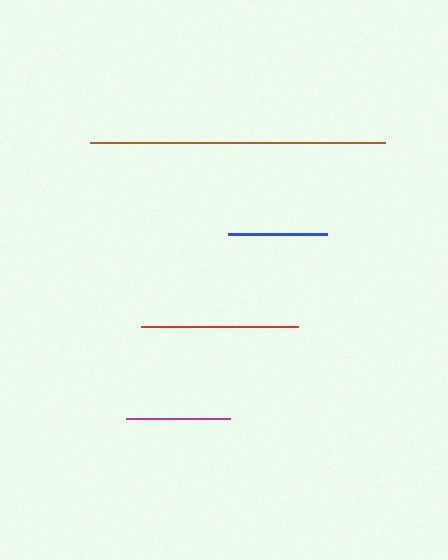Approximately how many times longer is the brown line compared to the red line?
The brown line is approximately 1.9 times the length of the red line.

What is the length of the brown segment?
The brown segment is approximately 296 pixels long.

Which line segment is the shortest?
The blue line is the shortest at approximately 99 pixels.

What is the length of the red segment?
The red segment is approximately 157 pixels long.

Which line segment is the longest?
The brown line is the longest at approximately 296 pixels.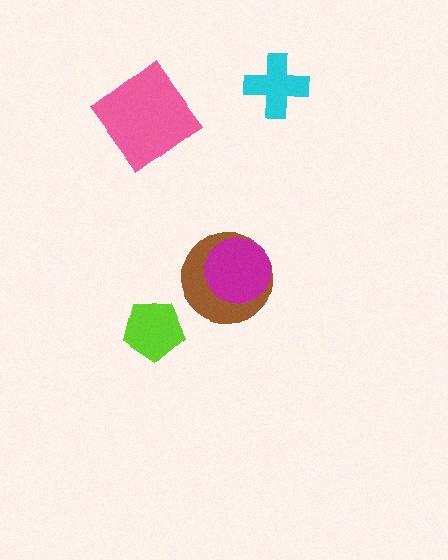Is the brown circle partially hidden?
Yes, it is partially covered by another shape.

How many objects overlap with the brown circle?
1 object overlaps with the brown circle.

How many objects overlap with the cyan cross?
0 objects overlap with the cyan cross.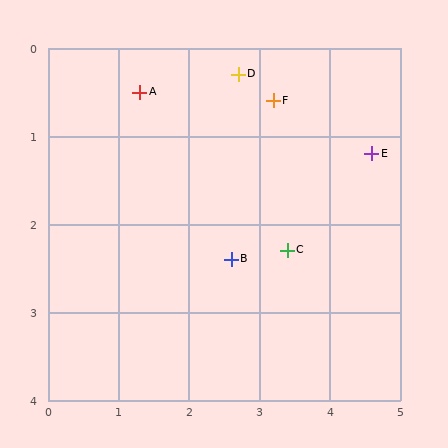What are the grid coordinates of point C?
Point C is at approximately (3.4, 2.3).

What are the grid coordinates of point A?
Point A is at approximately (1.3, 0.5).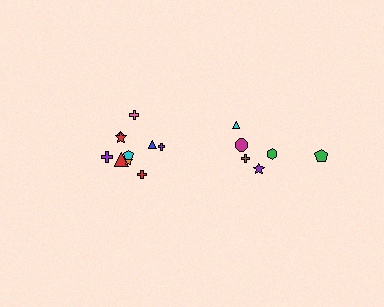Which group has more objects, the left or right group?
The left group.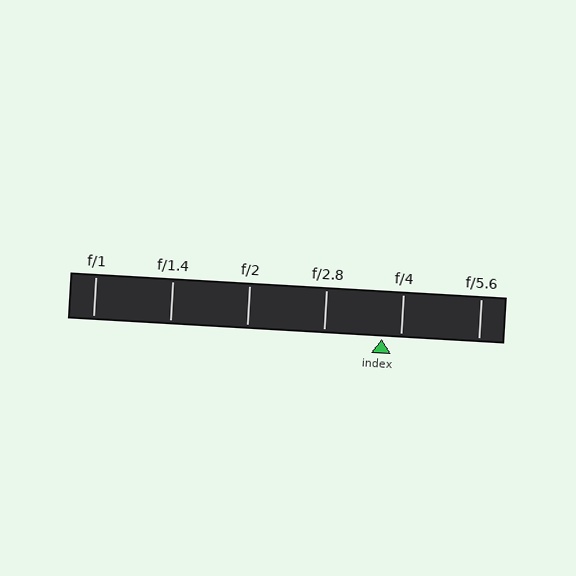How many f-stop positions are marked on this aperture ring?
There are 6 f-stop positions marked.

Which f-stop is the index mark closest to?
The index mark is closest to f/4.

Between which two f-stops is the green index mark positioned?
The index mark is between f/2.8 and f/4.